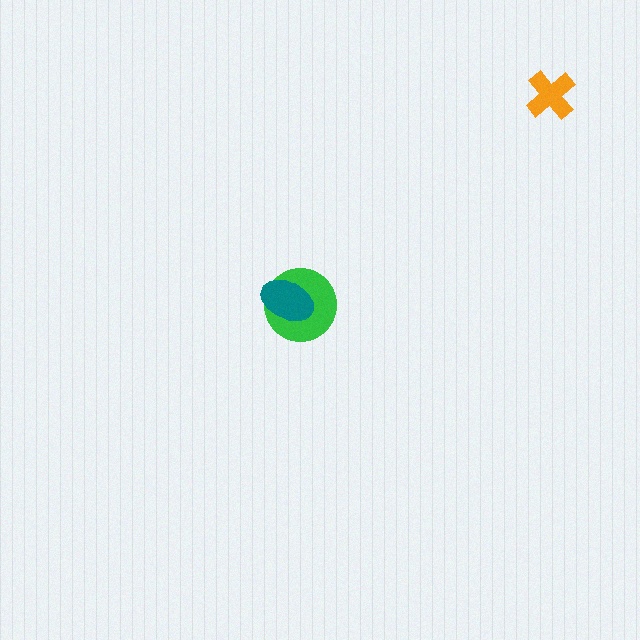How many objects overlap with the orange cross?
0 objects overlap with the orange cross.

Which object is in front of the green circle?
The teal ellipse is in front of the green circle.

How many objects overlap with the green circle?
1 object overlaps with the green circle.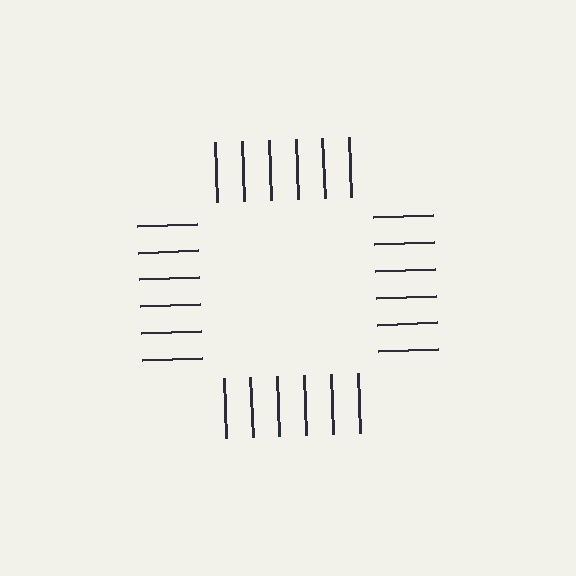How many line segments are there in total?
24 — 6 along each of the 4 edges.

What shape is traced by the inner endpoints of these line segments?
An illusory square — the line segments terminate on its edges but no continuous stroke is drawn.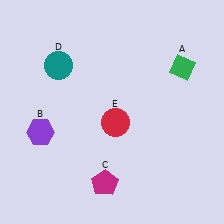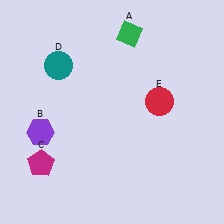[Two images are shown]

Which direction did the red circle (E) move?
The red circle (E) moved right.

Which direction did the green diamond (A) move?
The green diamond (A) moved left.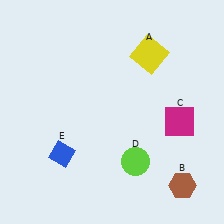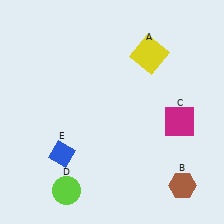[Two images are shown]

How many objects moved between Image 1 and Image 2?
1 object moved between the two images.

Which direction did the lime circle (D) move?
The lime circle (D) moved left.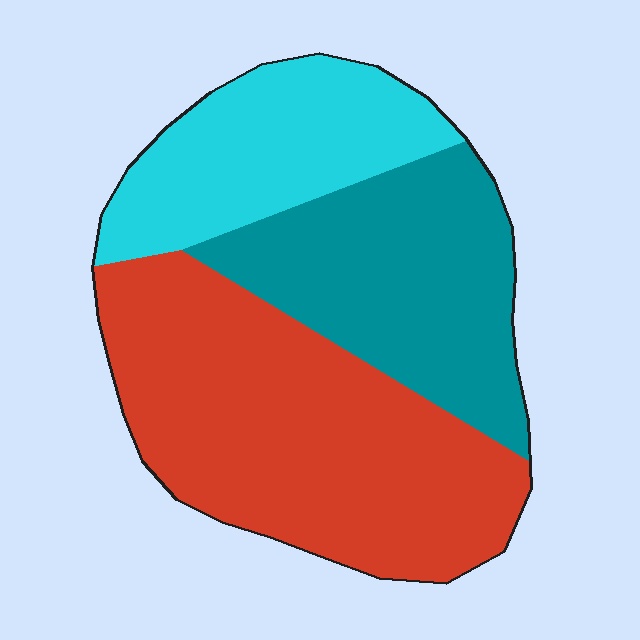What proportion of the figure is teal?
Teal covers 30% of the figure.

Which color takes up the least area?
Cyan, at roughly 25%.